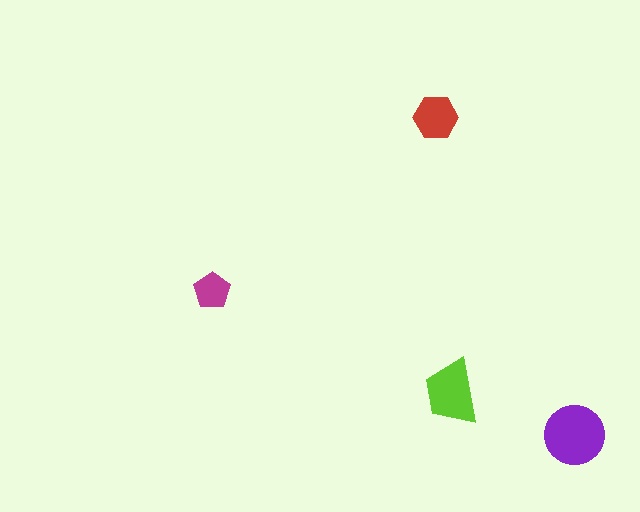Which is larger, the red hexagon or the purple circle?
The purple circle.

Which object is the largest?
The purple circle.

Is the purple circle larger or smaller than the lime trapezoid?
Larger.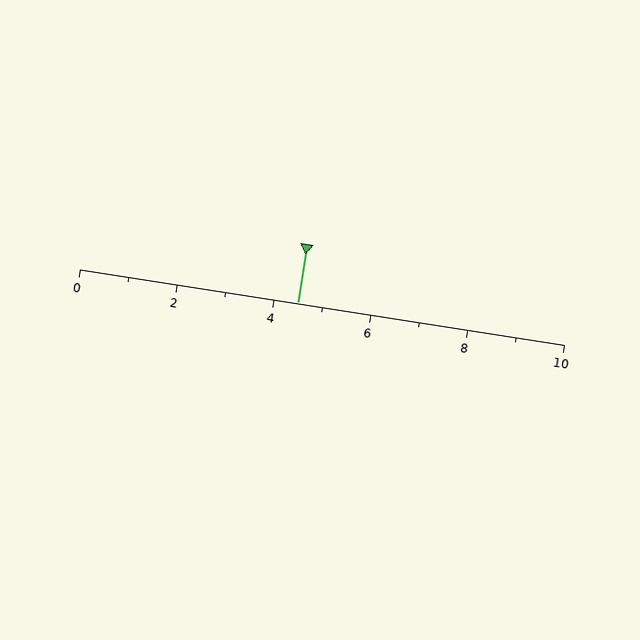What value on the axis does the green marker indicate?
The marker indicates approximately 4.5.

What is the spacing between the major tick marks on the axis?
The major ticks are spaced 2 apart.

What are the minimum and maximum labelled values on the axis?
The axis runs from 0 to 10.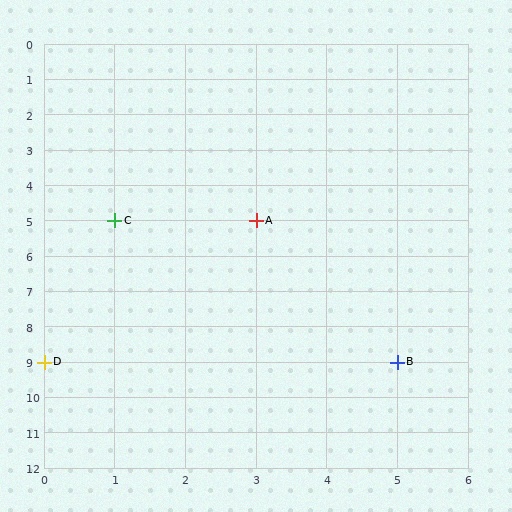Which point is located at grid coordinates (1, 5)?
Point C is at (1, 5).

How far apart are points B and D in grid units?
Points B and D are 5 columns apart.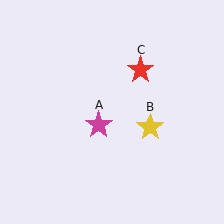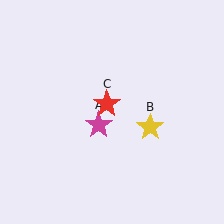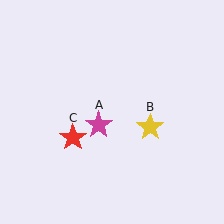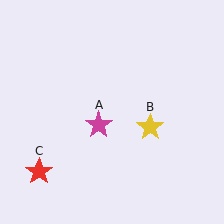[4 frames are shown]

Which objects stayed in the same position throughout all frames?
Magenta star (object A) and yellow star (object B) remained stationary.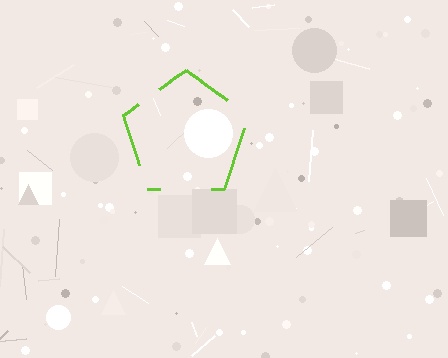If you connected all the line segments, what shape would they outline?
They would outline a pentagon.